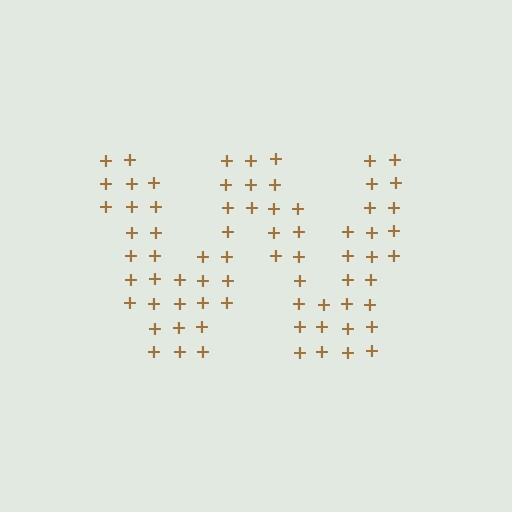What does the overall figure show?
The overall figure shows the letter W.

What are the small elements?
The small elements are plus signs.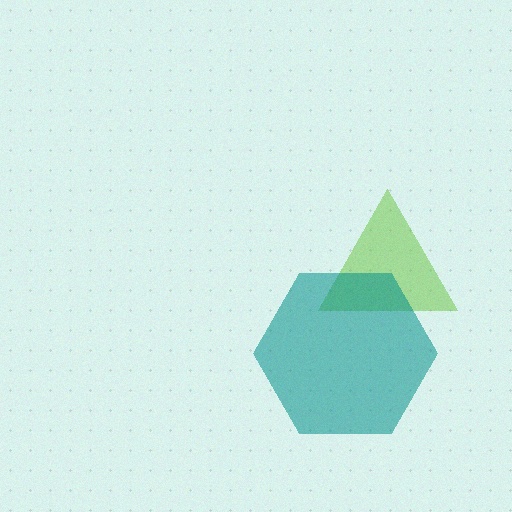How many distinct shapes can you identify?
There are 2 distinct shapes: a lime triangle, a teal hexagon.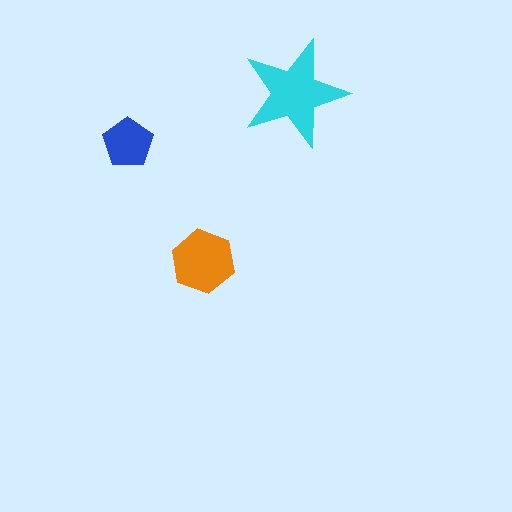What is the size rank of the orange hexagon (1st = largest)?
2nd.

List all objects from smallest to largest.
The blue pentagon, the orange hexagon, the cyan star.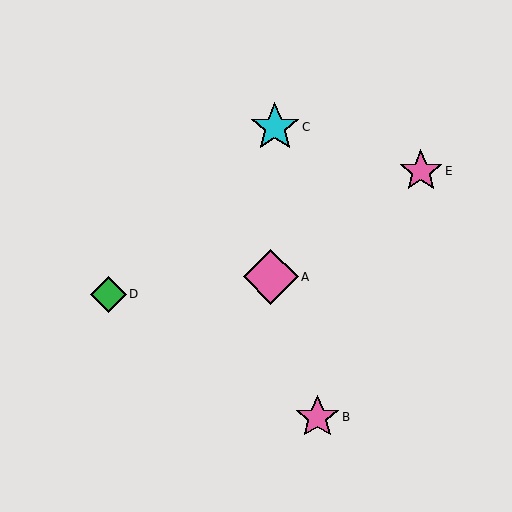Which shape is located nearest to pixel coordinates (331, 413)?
The pink star (labeled B) at (317, 417) is nearest to that location.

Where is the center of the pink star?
The center of the pink star is at (421, 171).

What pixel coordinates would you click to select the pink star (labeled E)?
Click at (421, 171) to select the pink star E.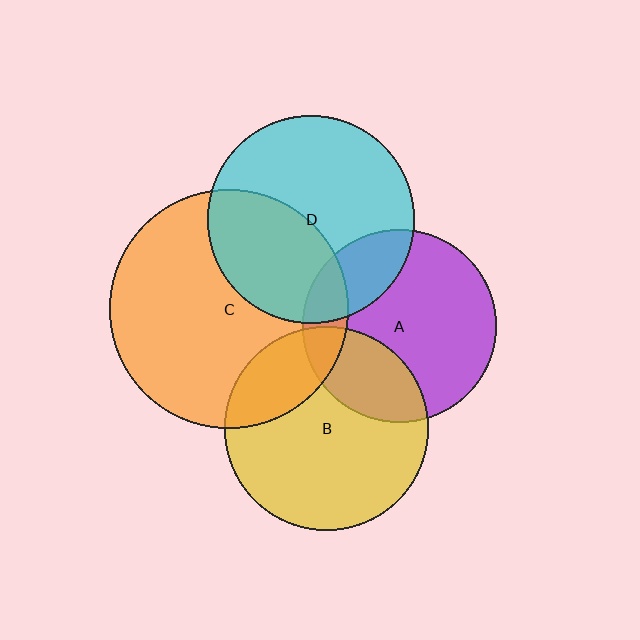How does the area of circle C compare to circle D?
Approximately 1.3 times.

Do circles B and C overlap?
Yes.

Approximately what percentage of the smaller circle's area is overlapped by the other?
Approximately 20%.